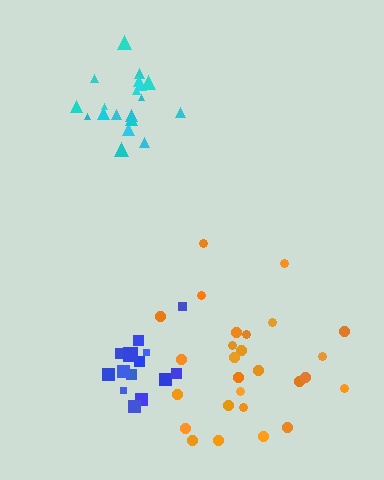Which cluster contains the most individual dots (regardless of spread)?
Orange (27).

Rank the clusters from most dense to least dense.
cyan, blue, orange.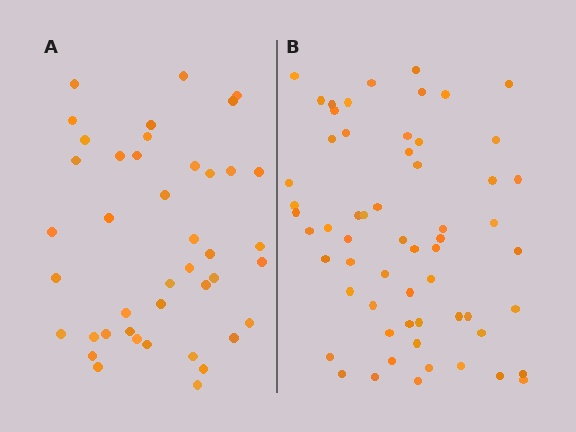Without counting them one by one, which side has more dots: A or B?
Region B (the right region) has more dots.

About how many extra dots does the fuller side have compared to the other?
Region B has approximately 20 more dots than region A.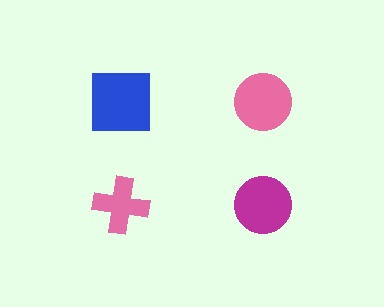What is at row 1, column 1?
A blue square.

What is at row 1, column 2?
A pink circle.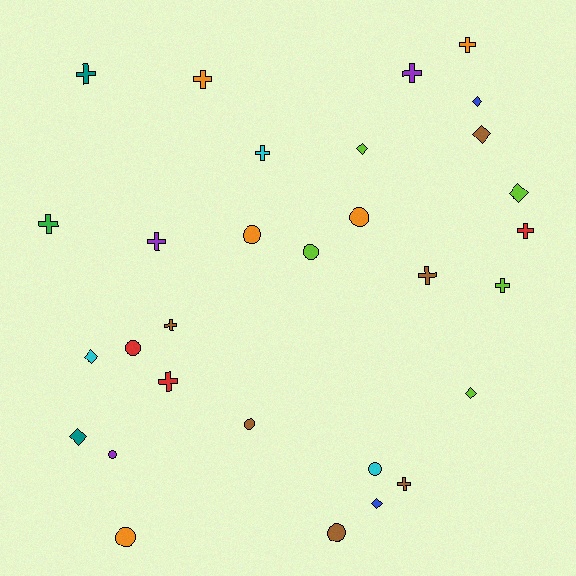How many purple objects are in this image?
There are 3 purple objects.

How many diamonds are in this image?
There are 8 diamonds.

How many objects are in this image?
There are 30 objects.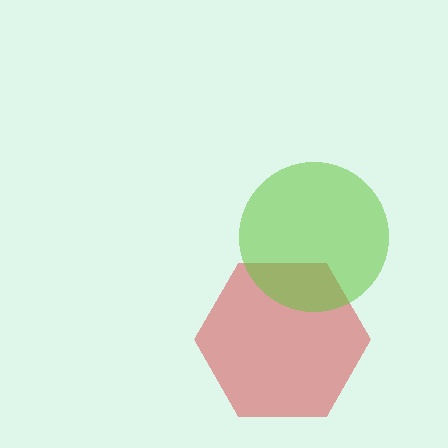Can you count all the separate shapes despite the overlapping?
Yes, there are 2 separate shapes.